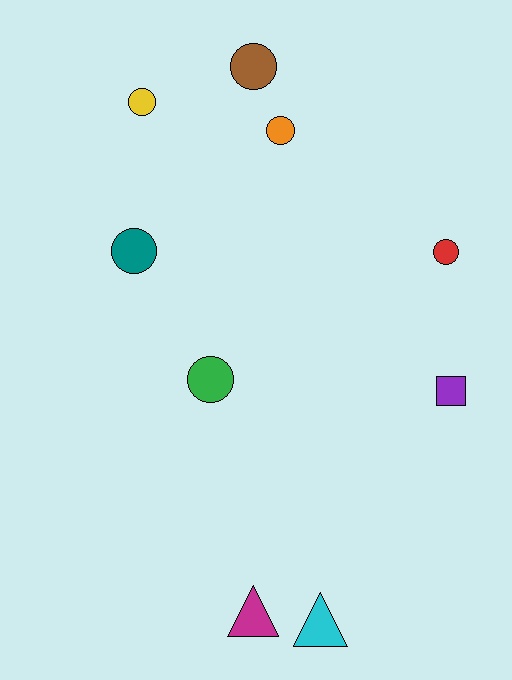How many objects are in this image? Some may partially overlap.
There are 9 objects.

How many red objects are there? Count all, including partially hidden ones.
There is 1 red object.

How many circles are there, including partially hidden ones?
There are 6 circles.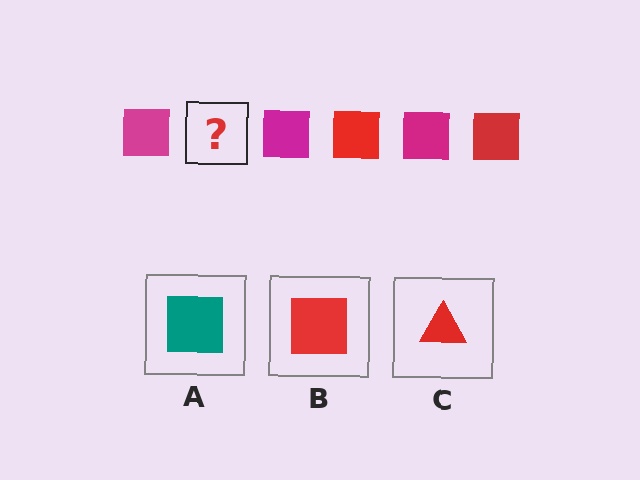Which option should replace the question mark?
Option B.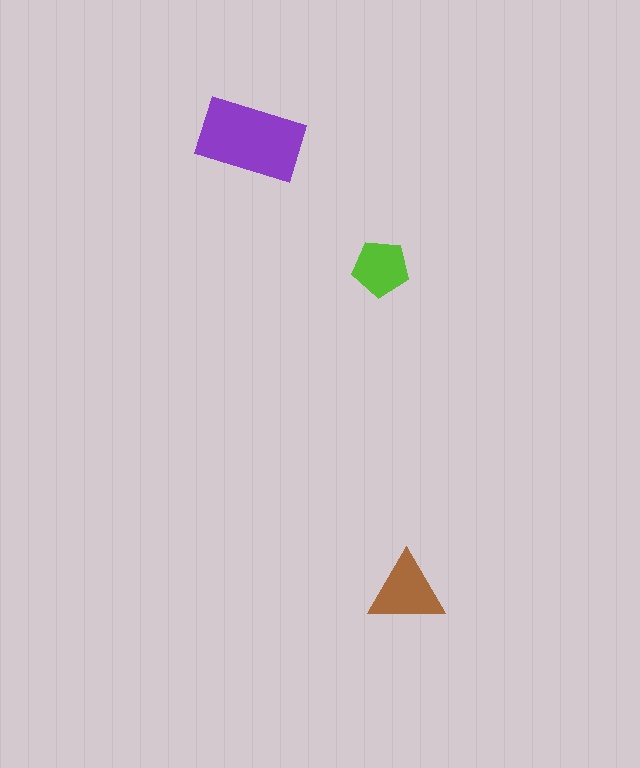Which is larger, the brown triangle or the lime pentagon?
The brown triangle.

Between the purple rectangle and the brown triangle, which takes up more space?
The purple rectangle.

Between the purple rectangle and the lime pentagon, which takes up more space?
The purple rectangle.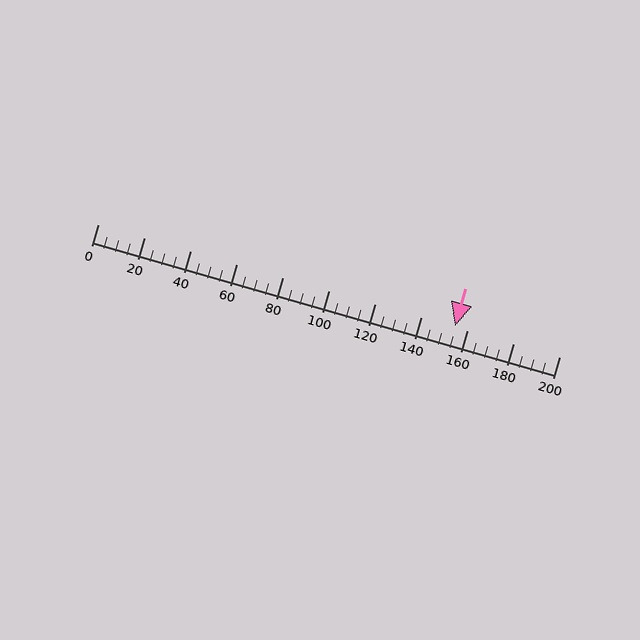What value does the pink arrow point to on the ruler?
The pink arrow points to approximately 155.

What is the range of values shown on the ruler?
The ruler shows values from 0 to 200.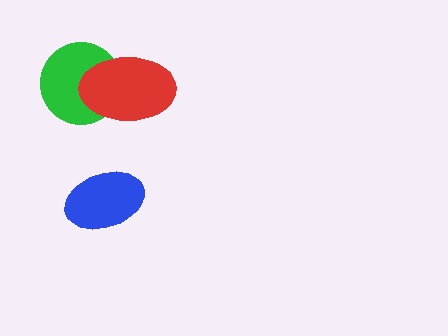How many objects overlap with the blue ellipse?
0 objects overlap with the blue ellipse.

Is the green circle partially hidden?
Yes, it is partially covered by another shape.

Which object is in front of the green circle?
The red ellipse is in front of the green circle.